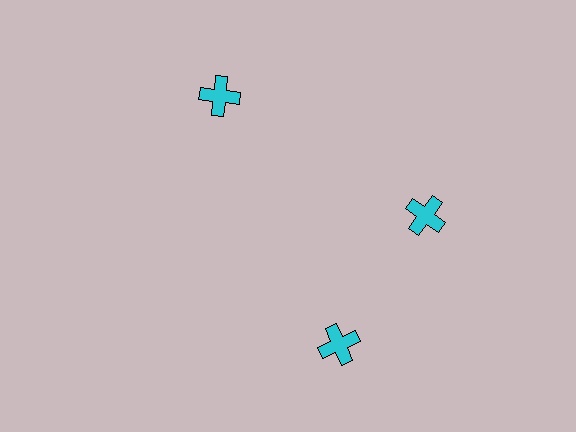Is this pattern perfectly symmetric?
No. The 3 cyan crosses are arranged in a ring, but one element near the 7 o'clock position is rotated out of alignment along the ring, breaking the 3-fold rotational symmetry.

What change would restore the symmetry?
The symmetry would be restored by rotating it back into even spacing with its neighbors so that all 3 crosses sit at equal angles and equal distance from the center.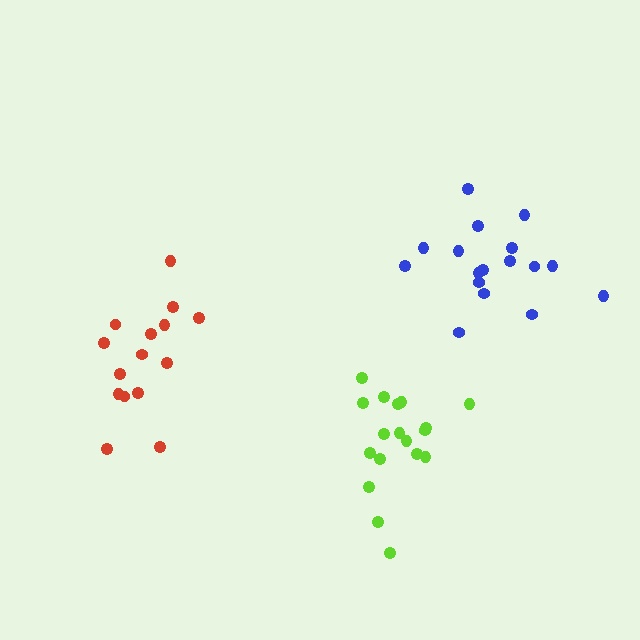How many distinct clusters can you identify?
There are 3 distinct clusters.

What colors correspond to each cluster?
The clusters are colored: lime, red, blue.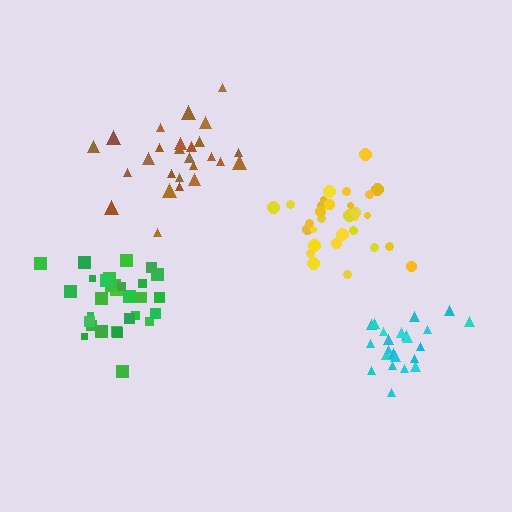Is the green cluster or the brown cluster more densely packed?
Green.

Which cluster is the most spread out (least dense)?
Brown.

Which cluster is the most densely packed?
Cyan.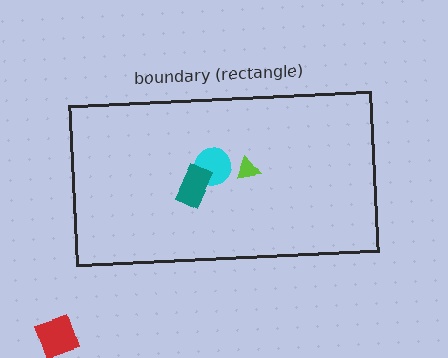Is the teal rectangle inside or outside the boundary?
Inside.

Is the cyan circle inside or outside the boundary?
Inside.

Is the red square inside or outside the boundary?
Outside.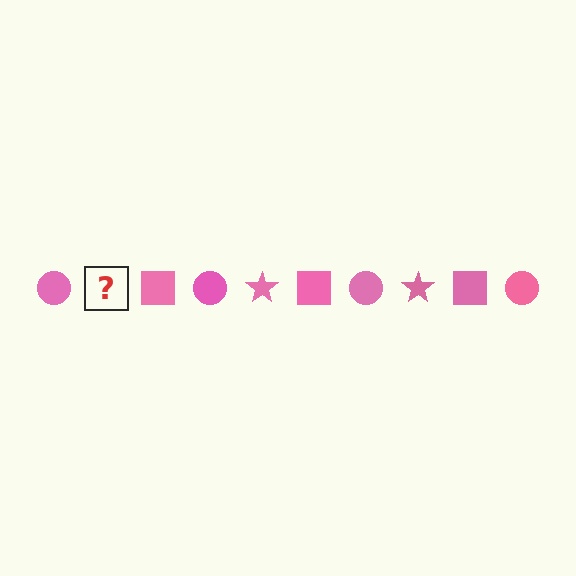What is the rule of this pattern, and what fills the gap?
The rule is that the pattern cycles through circle, star, square shapes in pink. The gap should be filled with a pink star.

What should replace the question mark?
The question mark should be replaced with a pink star.